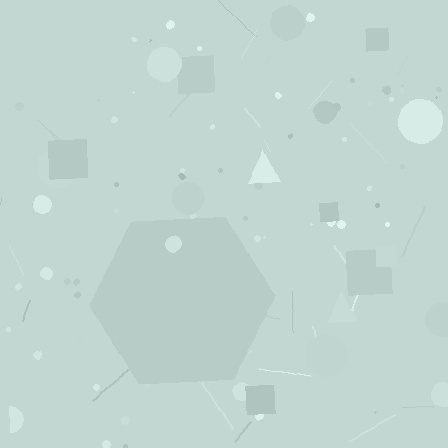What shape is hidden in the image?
A hexagon is hidden in the image.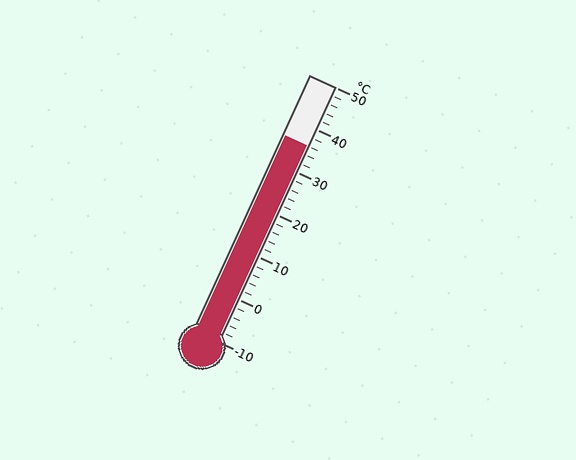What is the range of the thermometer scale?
The thermometer scale ranges from -10°C to 50°C.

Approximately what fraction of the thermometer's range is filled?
The thermometer is filled to approximately 75% of its range.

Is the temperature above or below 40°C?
The temperature is below 40°C.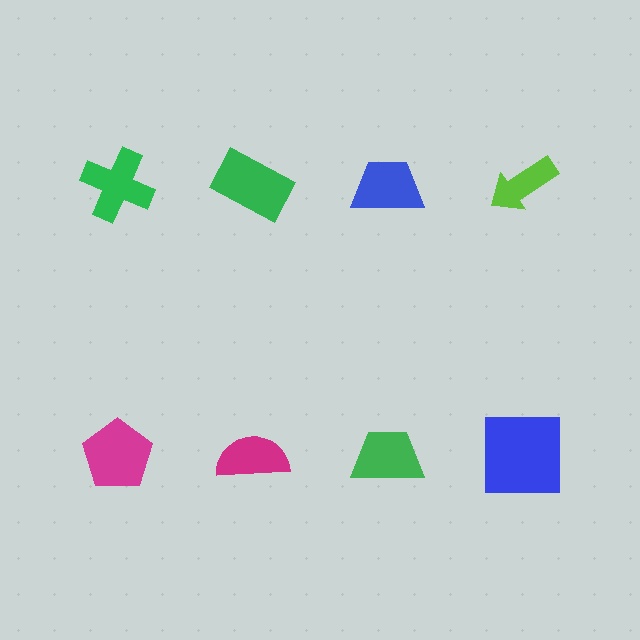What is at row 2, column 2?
A magenta semicircle.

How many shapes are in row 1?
4 shapes.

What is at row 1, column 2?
A green rectangle.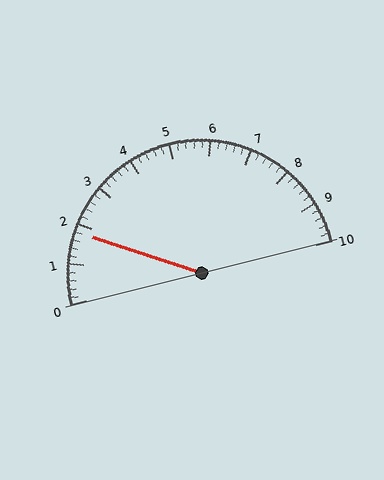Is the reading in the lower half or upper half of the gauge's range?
The reading is in the lower half of the range (0 to 10).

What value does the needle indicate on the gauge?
The needle indicates approximately 1.8.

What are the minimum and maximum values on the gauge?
The gauge ranges from 0 to 10.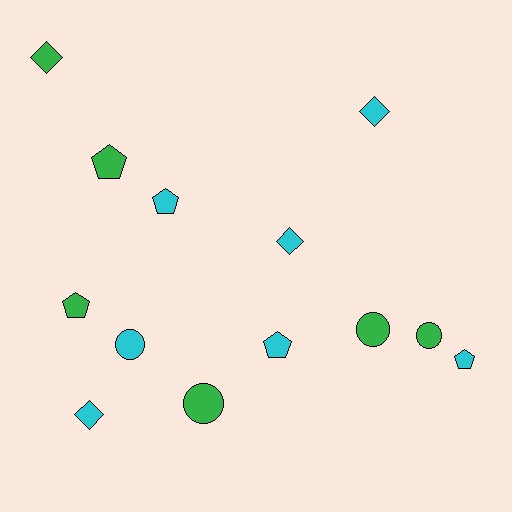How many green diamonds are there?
There is 1 green diamond.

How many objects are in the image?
There are 13 objects.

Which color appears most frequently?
Cyan, with 7 objects.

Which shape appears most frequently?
Pentagon, with 5 objects.